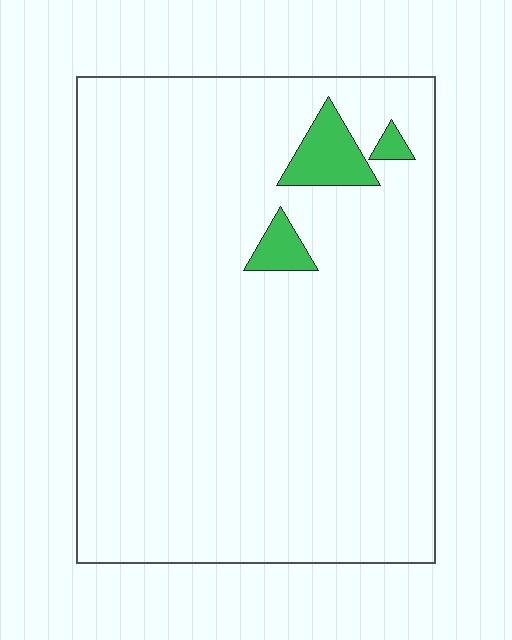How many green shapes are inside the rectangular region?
3.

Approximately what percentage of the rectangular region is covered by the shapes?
Approximately 5%.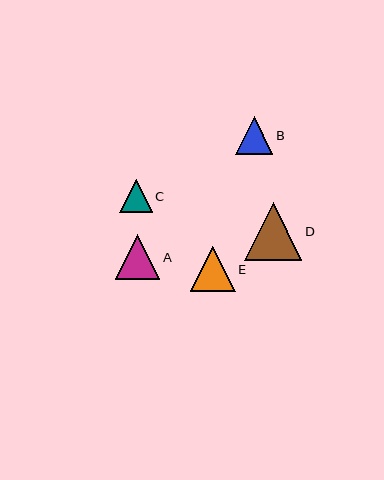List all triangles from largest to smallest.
From largest to smallest: D, A, E, B, C.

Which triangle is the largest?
Triangle D is the largest with a size of approximately 58 pixels.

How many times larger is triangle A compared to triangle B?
Triangle A is approximately 1.2 times the size of triangle B.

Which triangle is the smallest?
Triangle C is the smallest with a size of approximately 32 pixels.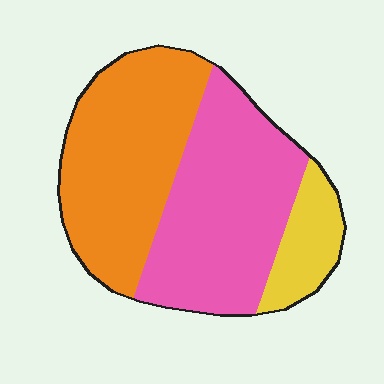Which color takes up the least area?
Yellow, at roughly 15%.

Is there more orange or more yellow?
Orange.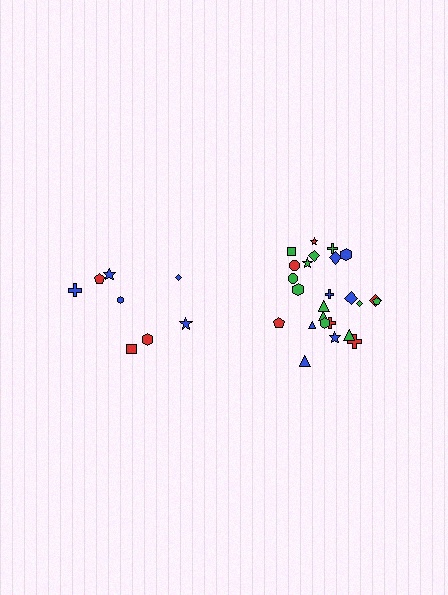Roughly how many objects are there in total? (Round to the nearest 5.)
Roughly 35 objects in total.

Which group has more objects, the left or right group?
The right group.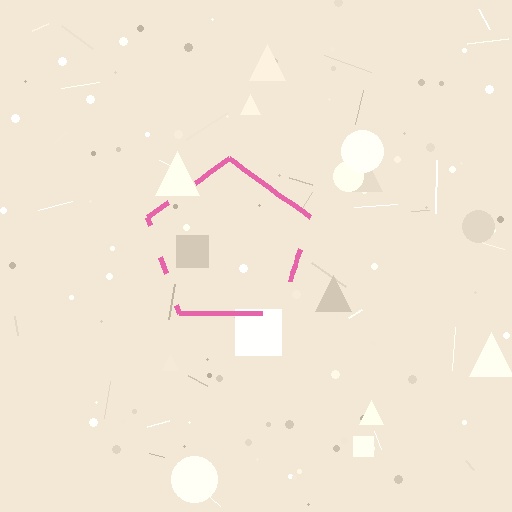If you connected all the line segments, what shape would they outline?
They would outline a pentagon.